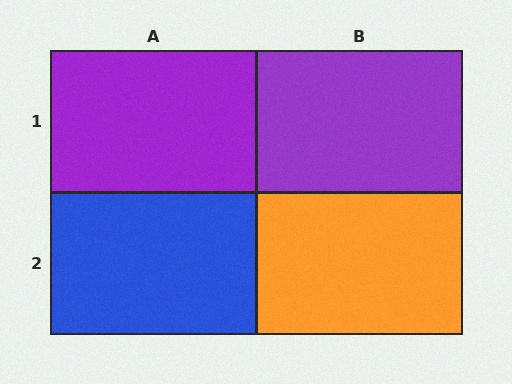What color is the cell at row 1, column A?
Purple.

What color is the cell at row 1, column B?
Purple.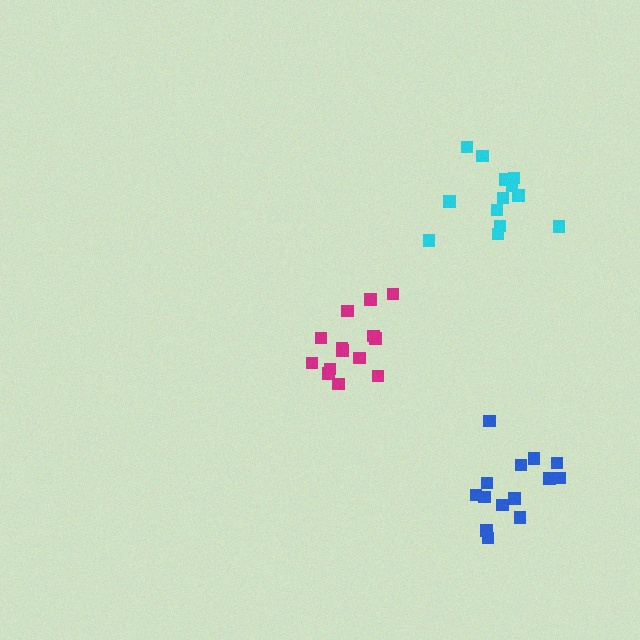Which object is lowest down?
The blue cluster is bottommost.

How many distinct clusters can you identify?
There are 3 distinct clusters.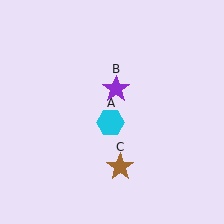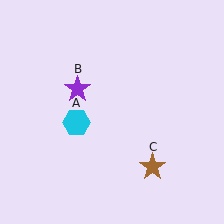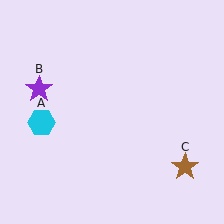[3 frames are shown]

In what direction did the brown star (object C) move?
The brown star (object C) moved right.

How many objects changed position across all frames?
3 objects changed position: cyan hexagon (object A), purple star (object B), brown star (object C).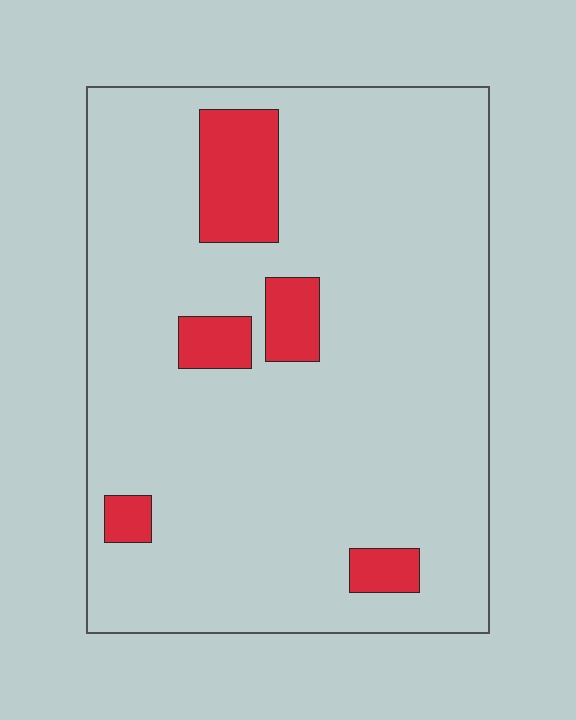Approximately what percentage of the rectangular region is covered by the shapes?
Approximately 10%.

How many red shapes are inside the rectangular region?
5.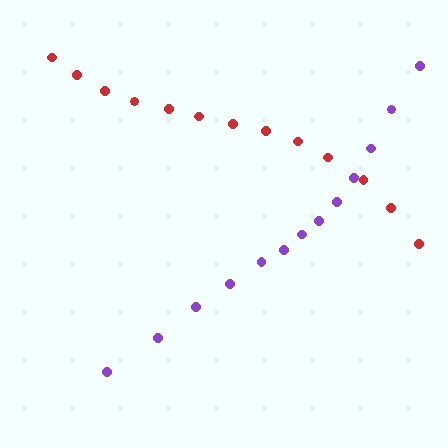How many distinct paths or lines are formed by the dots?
There are 2 distinct paths.